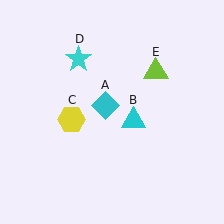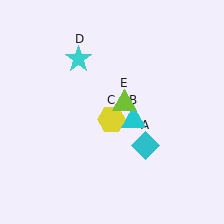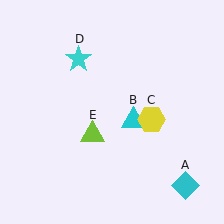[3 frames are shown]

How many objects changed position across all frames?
3 objects changed position: cyan diamond (object A), yellow hexagon (object C), lime triangle (object E).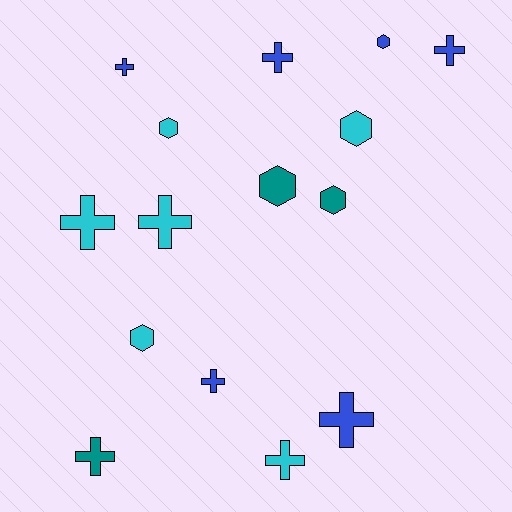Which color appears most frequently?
Cyan, with 6 objects.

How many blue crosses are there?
There are 5 blue crosses.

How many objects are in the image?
There are 15 objects.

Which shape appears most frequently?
Cross, with 9 objects.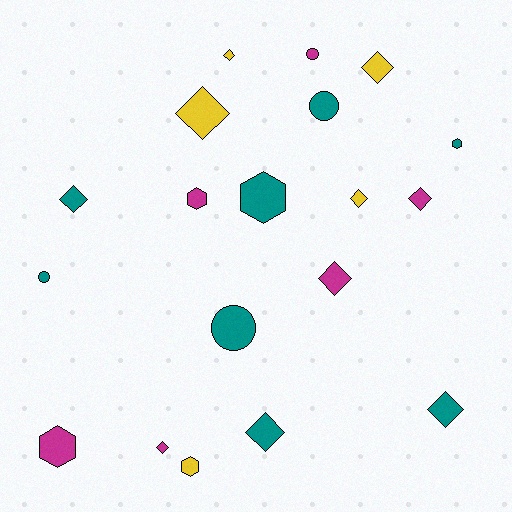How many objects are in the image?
There are 19 objects.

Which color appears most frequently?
Teal, with 8 objects.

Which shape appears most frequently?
Diamond, with 10 objects.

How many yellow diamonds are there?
There are 4 yellow diamonds.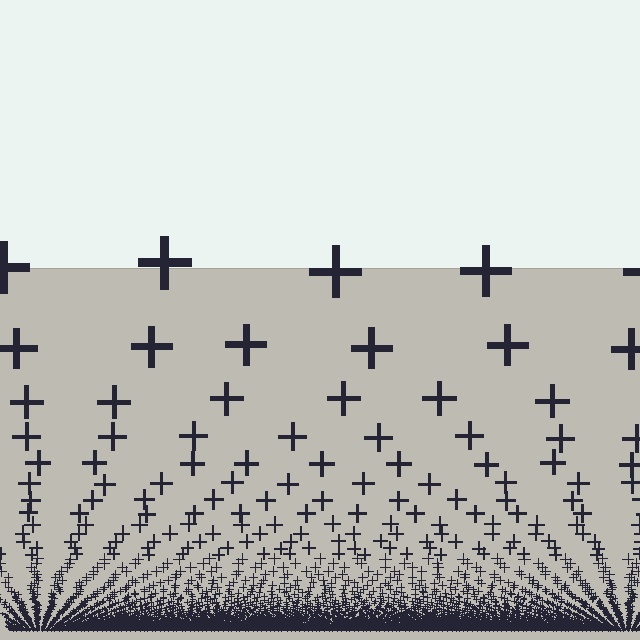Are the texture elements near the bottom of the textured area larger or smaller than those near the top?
Smaller. The gradient is inverted — elements near the bottom are smaller and denser.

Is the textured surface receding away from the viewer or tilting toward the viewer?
The surface appears to tilt toward the viewer. Texture elements get larger and sparser toward the top.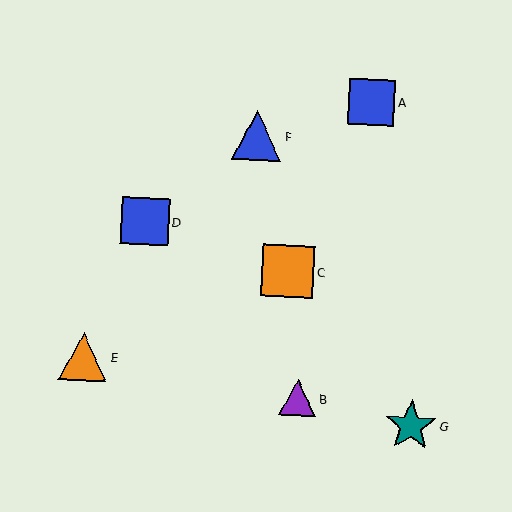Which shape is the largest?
The orange square (labeled C) is the largest.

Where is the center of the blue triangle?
The center of the blue triangle is at (257, 136).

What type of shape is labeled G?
Shape G is a teal star.